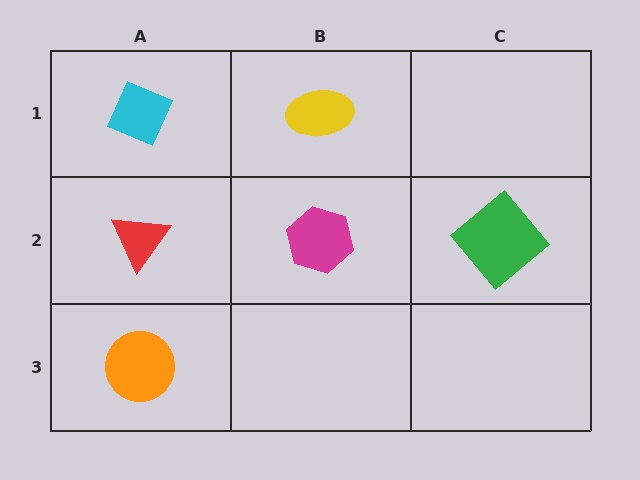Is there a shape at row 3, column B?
No, that cell is empty.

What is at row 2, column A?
A red triangle.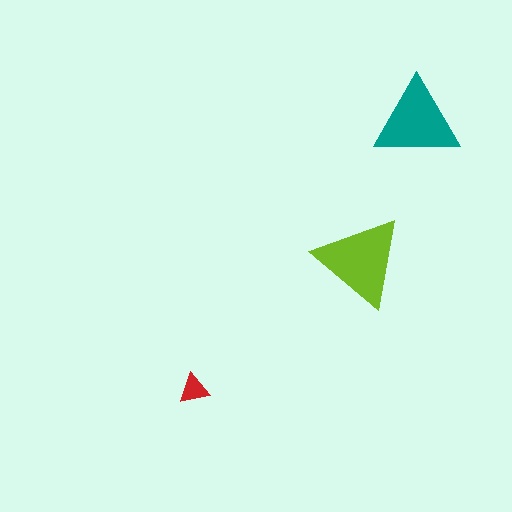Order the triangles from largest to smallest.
the lime one, the teal one, the red one.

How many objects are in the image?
There are 3 objects in the image.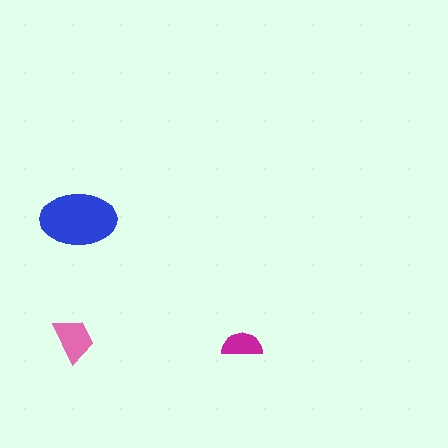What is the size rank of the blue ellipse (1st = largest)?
1st.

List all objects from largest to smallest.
The blue ellipse, the pink trapezoid, the magenta semicircle.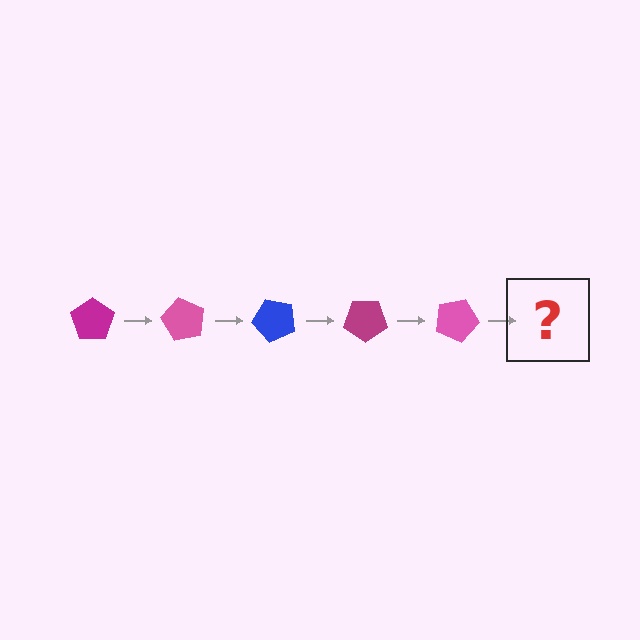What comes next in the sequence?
The next element should be a blue pentagon, rotated 300 degrees from the start.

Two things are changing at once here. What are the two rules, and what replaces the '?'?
The two rules are that it rotates 60 degrees each step and the color cycles through magenta, pink, and blue. The '?' should be a blue pentagon, rotated 300 degrees from the start.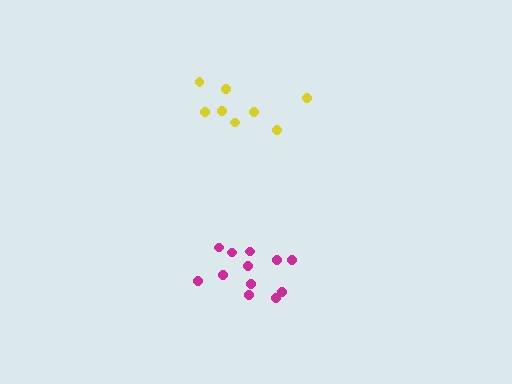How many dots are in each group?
Group 1: 12 dots, Group 2: 8 dots (20 total).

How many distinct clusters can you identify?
There are 2 distinct clusters.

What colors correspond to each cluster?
The clusters are colored: magenta, yellow.